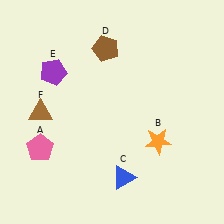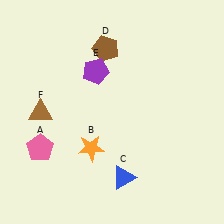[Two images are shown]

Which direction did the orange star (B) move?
The orange star (B) moved left.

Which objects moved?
The objects that moved are: the orange star (B), the purple pentagon (E).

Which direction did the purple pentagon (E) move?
The purple pentagon (E) moved right.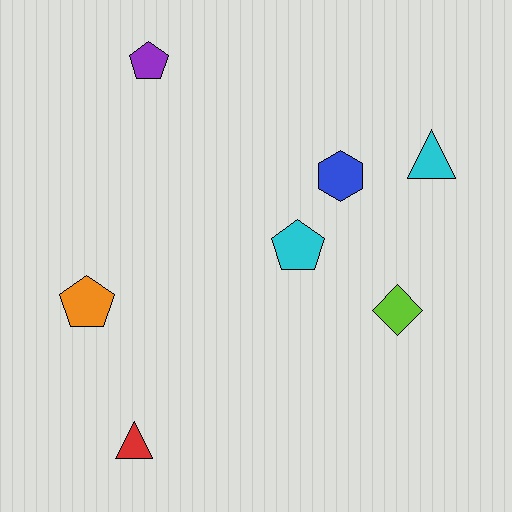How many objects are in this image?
There are 7 objects.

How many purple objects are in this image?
There is 1 purple object.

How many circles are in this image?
There are no circles.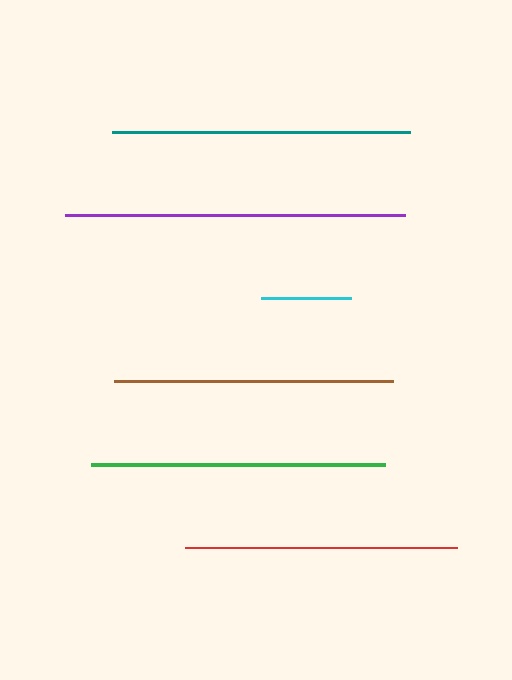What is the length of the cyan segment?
The cyan segment is approximately 90 pixels long.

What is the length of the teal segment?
The teal segment is approximately 298 pixels long.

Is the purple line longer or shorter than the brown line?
The purple line is longer than the brown line.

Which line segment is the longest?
The purple line is the longest at approximately 340 pixels.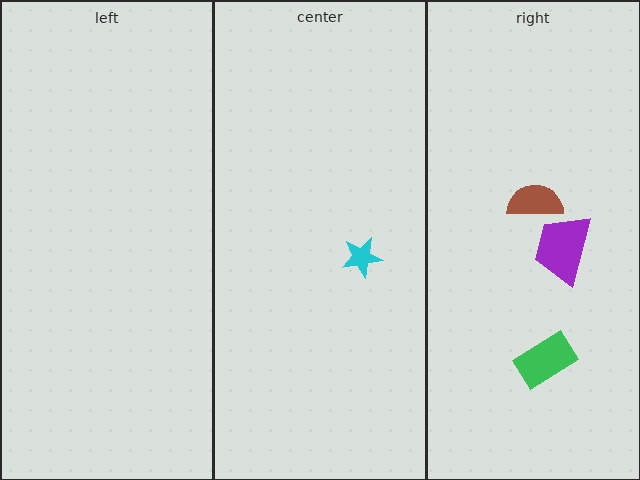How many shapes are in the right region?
3.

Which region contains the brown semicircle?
The right region.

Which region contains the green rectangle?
The right region.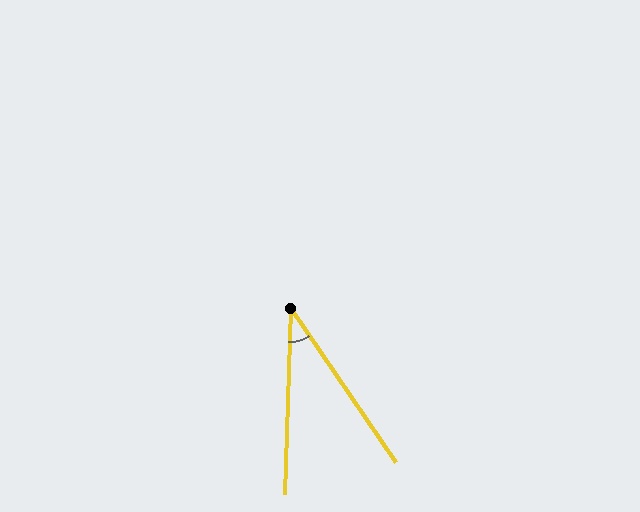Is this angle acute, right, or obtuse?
It is acute.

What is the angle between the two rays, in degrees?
Approximately 36 degrees.